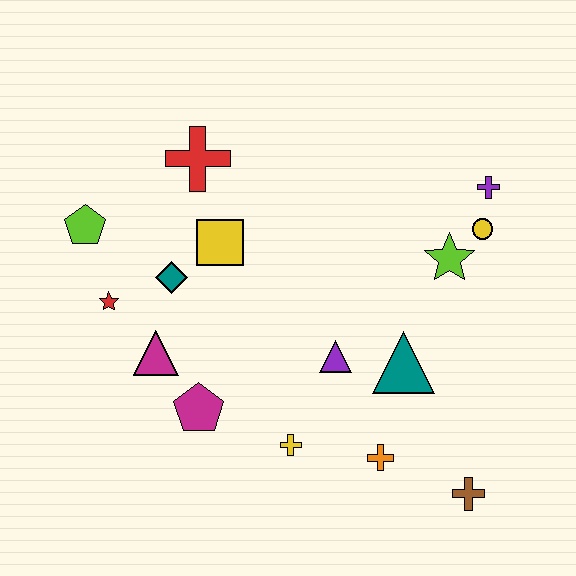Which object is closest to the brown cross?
The orange cross is closest to the brown cross.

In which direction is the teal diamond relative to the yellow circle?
The teal diamond is to the left of the yellow circle.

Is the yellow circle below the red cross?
Yes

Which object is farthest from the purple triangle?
The lime pentagon is farthest from the purple triangle.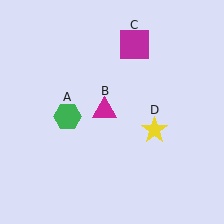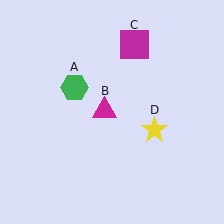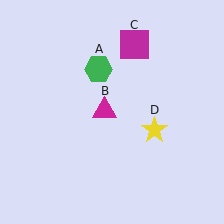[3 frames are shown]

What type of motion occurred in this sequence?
The green hexagon (object A) rotated clockwise around the center of the scene.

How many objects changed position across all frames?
1 object changed position: green hexagon (object A).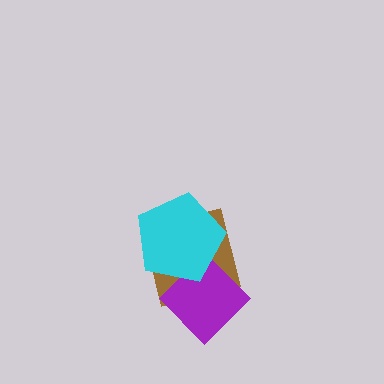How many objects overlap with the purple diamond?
2 objects overlap with the purple diamond.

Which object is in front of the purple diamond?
The cyan pentagon is in front of the purple diamond.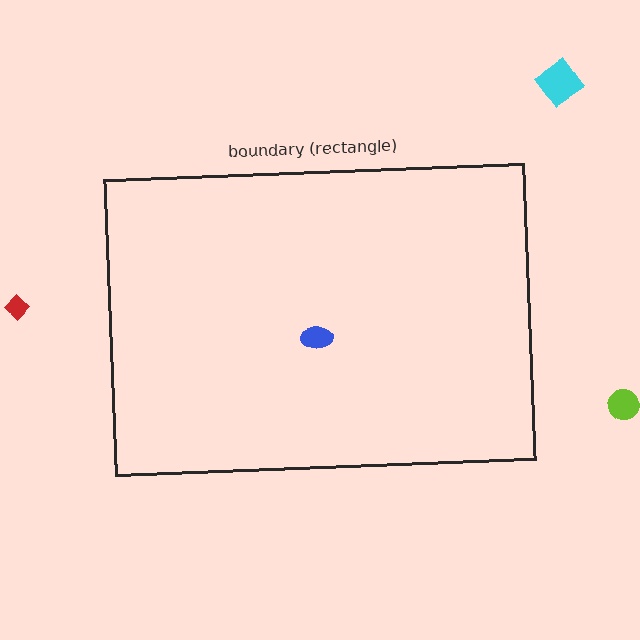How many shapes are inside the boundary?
1 inside, 3 outside.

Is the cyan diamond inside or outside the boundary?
Outside.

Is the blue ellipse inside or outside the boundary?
Inside.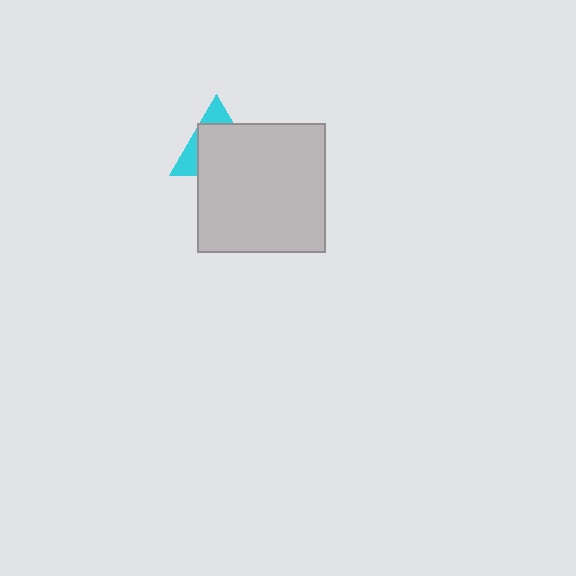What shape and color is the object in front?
The object in front is a light gray square.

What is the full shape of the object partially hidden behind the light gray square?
The partially hidden object is a cyan triangle.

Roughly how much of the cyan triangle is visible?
A small part of it is visible (roughly 31%).